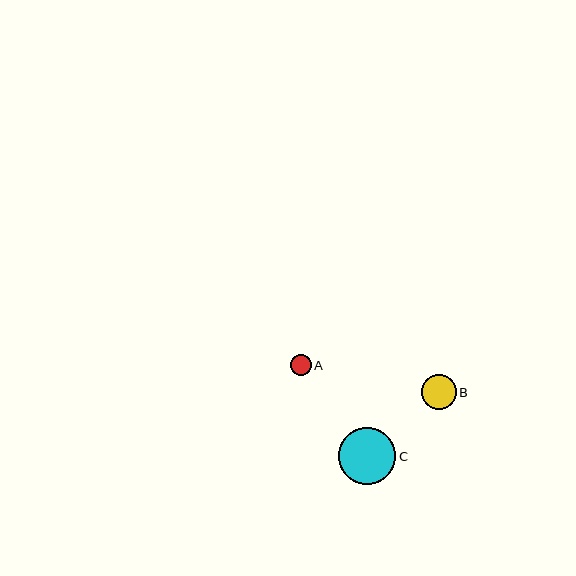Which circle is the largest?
Circle C is the largest with a size of approximately 57 pixels.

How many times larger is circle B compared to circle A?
Circle B is approximately 1.7 times the size of circle A.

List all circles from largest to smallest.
From largest to smallest: C, B, A.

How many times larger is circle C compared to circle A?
Circle C is approximately 2.7 times the size of circle A.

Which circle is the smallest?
Circle A is the smallest with a size of approximately 21 pixels.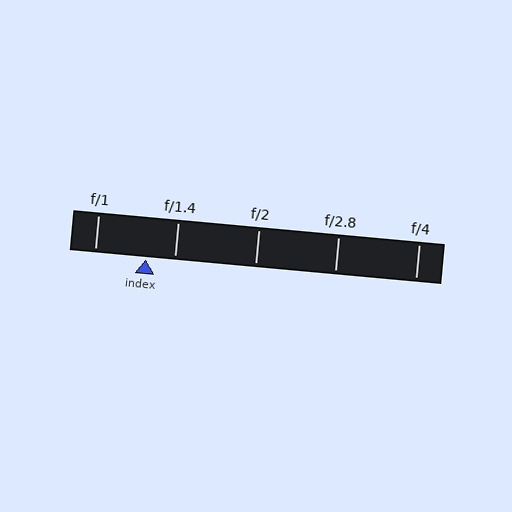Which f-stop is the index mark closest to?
The index mark is closest to f/1.4.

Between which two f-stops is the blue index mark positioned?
The index mark is between f/1 and f/1.4.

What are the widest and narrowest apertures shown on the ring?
The widest aperture shown is f/1 and the narrowest is f/4.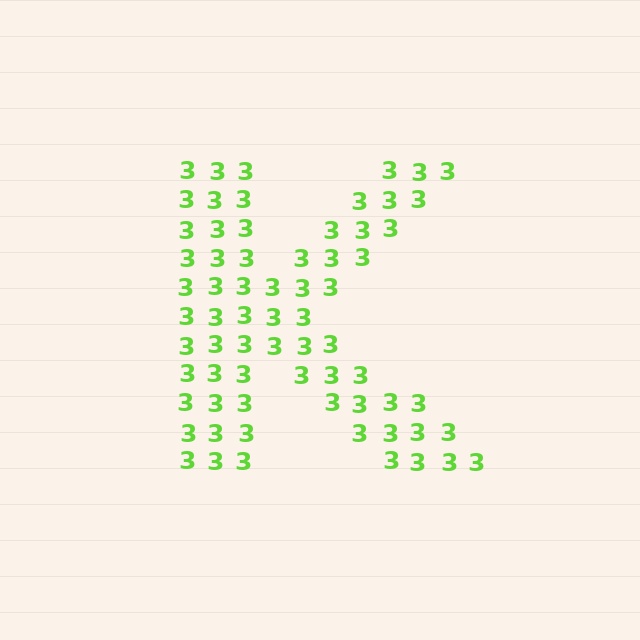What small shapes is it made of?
It is made of small digit 3's.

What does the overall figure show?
The overall figure shows the letter K.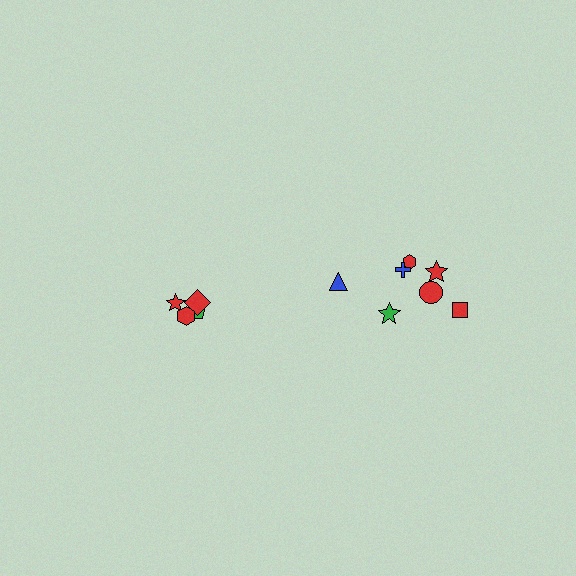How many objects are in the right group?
There are 7 objects.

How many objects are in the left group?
There are 4 objects.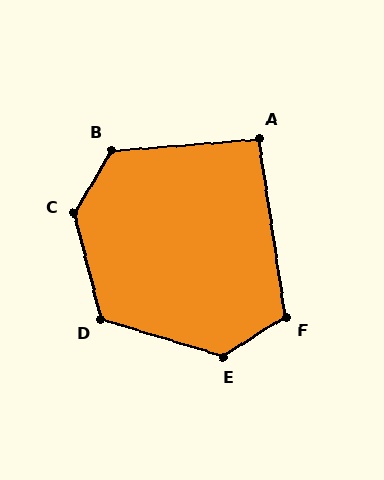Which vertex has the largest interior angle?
C, at approximately 135 degrees.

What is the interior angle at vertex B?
Approximately 125 degrees (obtuse).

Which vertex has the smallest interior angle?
A, at approximately 94 degrees.